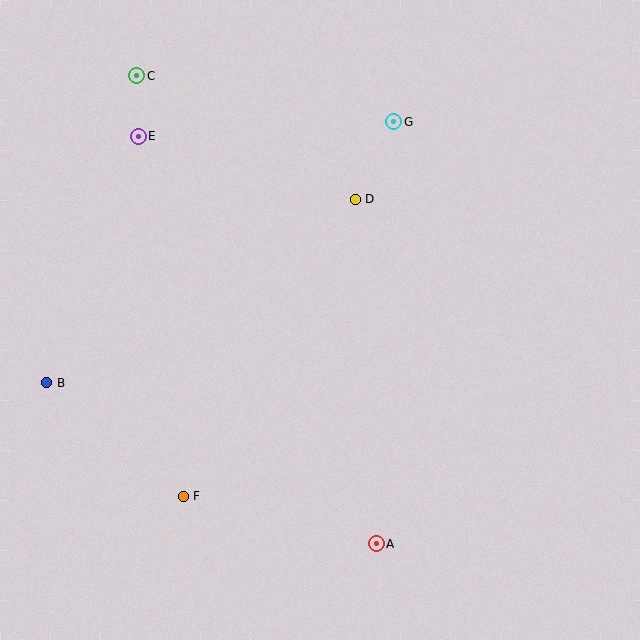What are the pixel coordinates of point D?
Point D is at (355, 199).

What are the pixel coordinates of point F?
Point F is at (183, 496).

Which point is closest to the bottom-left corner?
Point F is closest to the bottom-left corner.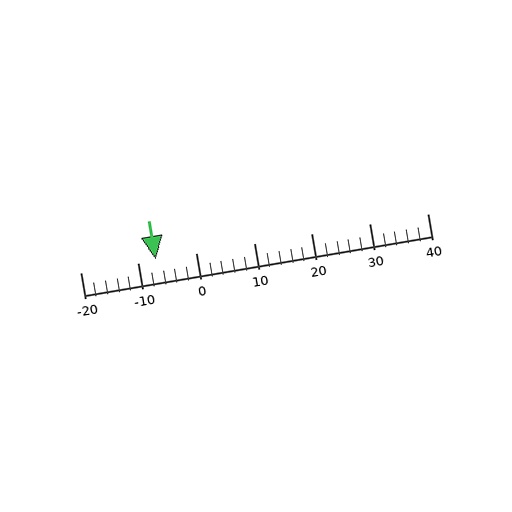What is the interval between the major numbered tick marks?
The major tick marks are spaced 10 units apart.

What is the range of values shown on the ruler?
The ruler shows values from -20 to 40.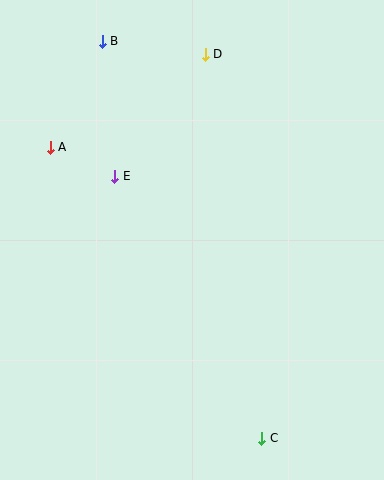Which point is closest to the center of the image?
Point E at (115, 176) is closest to the center.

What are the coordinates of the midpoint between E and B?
The midpoint between E and B is at (108, 109).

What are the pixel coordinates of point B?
Point B is at (102, 41).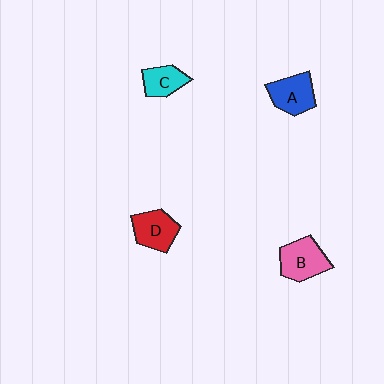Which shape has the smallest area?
Shape C (cyan).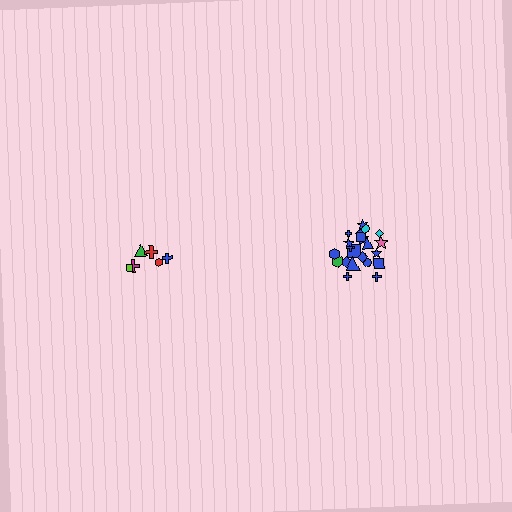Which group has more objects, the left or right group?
The right group.